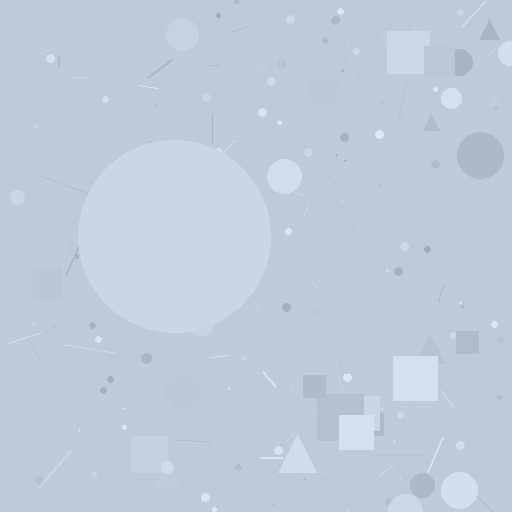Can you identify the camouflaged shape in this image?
The camouflaged shape is a circle.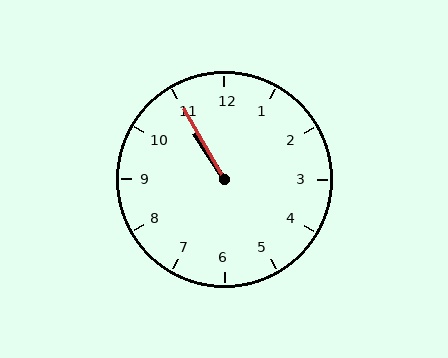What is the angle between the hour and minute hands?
Approximately 2 degrees.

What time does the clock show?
10:55.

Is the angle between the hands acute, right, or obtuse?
It is acute.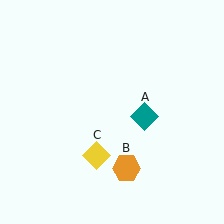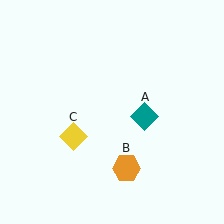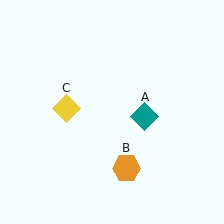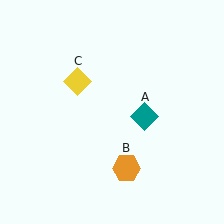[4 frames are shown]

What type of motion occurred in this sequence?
The yellow diamond (object C) rotated clockwise around the center of the scene.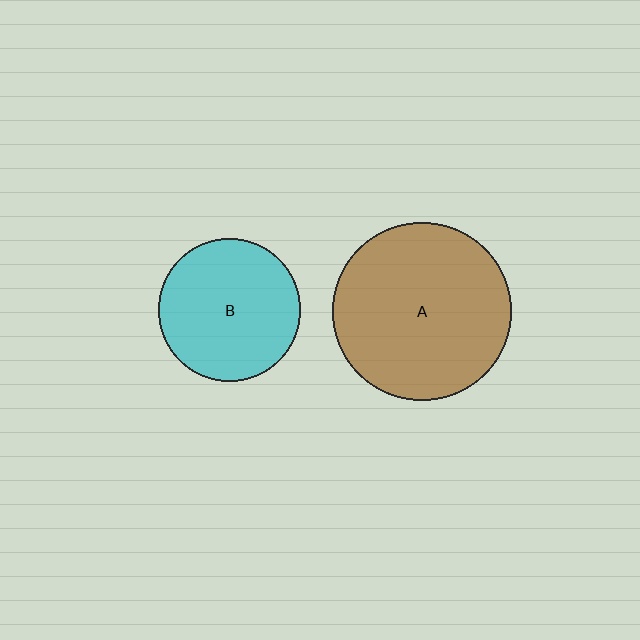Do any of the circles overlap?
No, none of the circles overlap.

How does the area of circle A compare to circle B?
Approximately 1.6 times.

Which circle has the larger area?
Circle A (brown).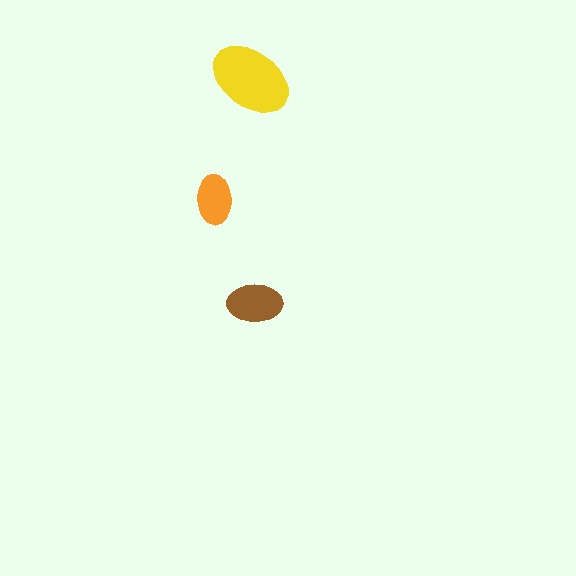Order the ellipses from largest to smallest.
the yellow one, the brown one, the orange one.